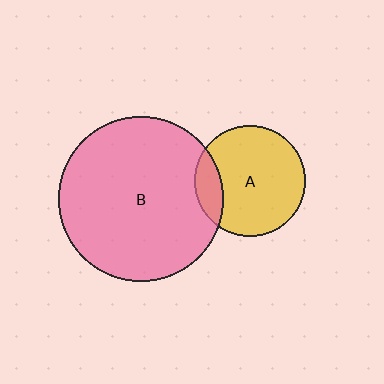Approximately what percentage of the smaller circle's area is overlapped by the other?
Approximately 15%.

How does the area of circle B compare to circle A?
Approximately 2.2 times.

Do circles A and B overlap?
Yes.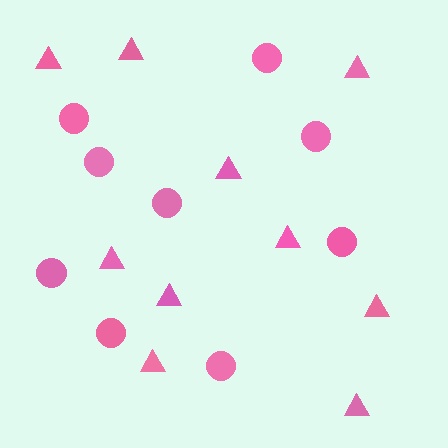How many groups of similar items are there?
There are 2 groups: one group of circles (9) and one group of triangles (10).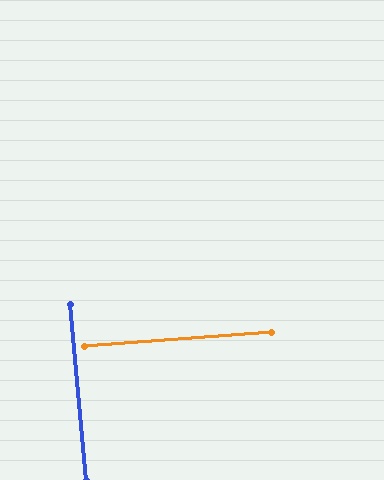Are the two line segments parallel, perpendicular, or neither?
Perpendicular — they meet at approximately 89°.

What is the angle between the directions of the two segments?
Approximately 89 degrees.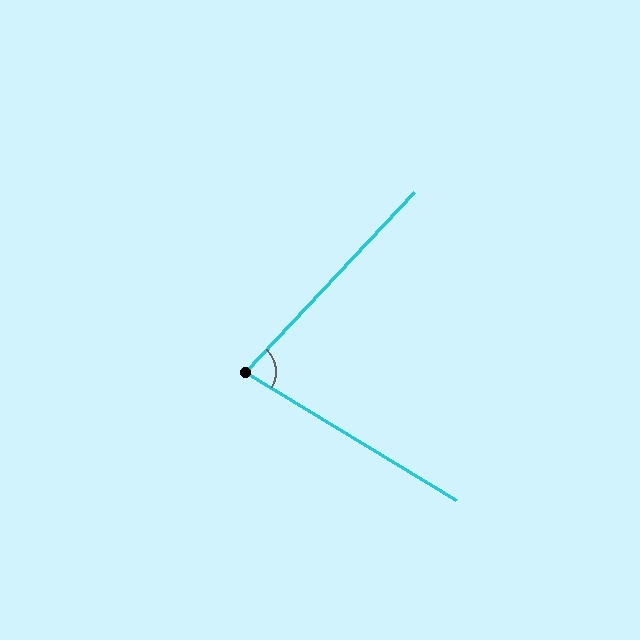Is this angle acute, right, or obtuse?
It is acute.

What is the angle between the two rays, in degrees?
Approximately 78 degrees.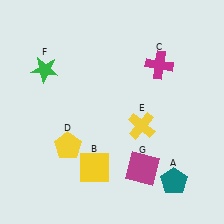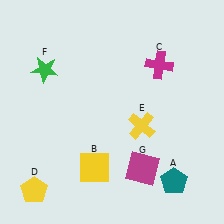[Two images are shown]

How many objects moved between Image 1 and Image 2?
1 object moved between the two images.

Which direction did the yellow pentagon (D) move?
The yellow pentagon (D) moved down.